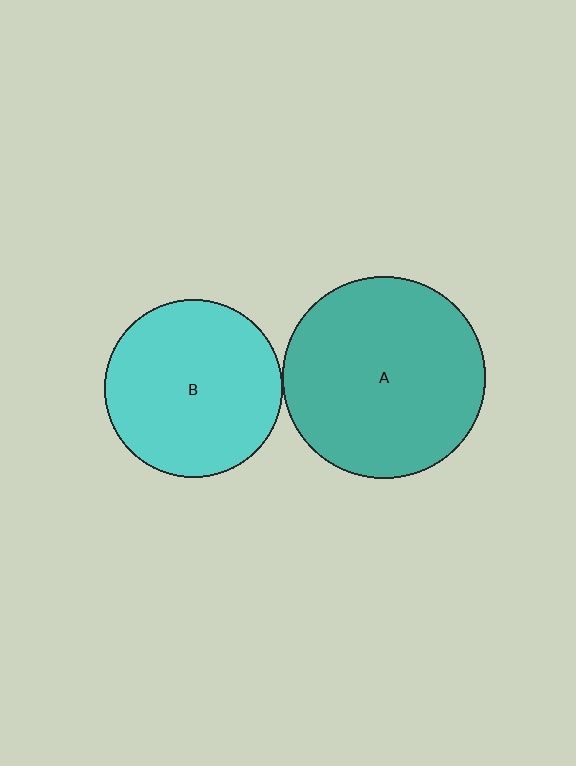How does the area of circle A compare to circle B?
Approximately 1.3 times.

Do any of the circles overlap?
No, none of the circles overlap.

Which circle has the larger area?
Circle A (teal).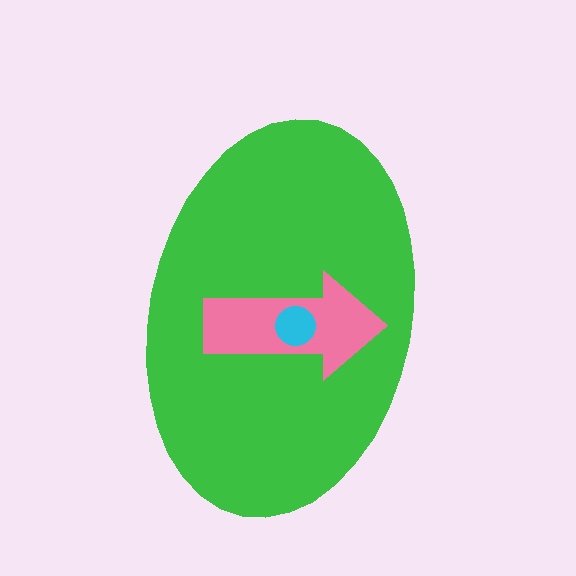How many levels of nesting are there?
3.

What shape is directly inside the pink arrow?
The cyan circle.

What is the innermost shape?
The cyan circle.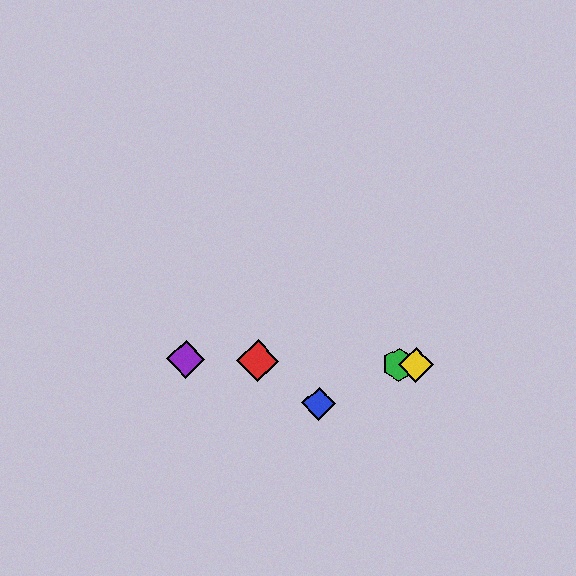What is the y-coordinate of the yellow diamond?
The yellow diamond is at y≈365.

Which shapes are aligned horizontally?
The red diamond, the green hexagon, the yellow diamond, the purple diamond are aligned horizontally.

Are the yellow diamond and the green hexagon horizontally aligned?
Yes, both are at y≈365.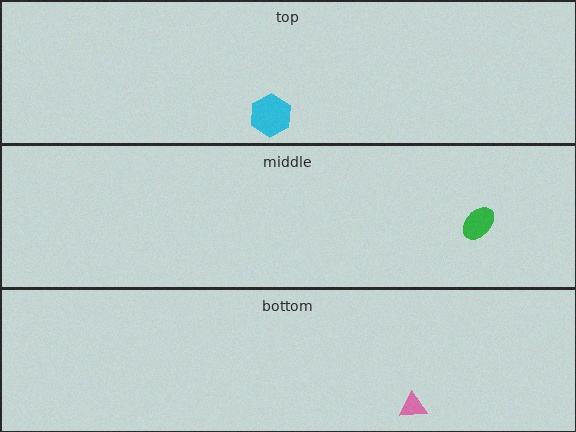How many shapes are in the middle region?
1.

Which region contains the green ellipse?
The middle region.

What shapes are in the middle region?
The green ellipse.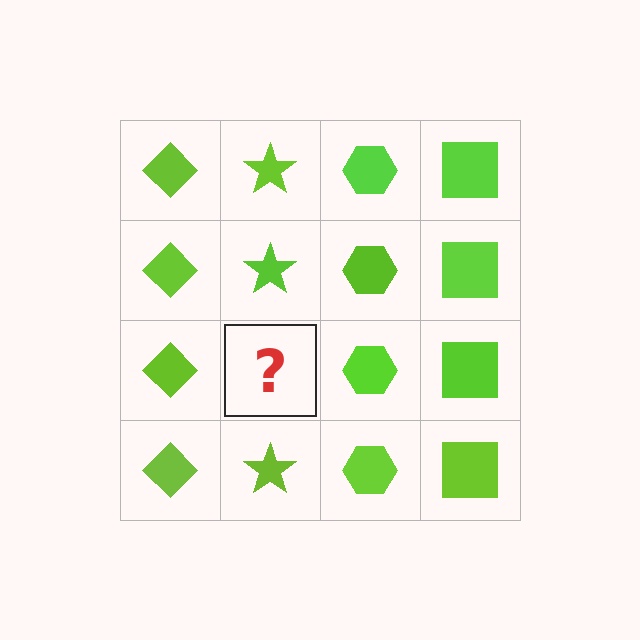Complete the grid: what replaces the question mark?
The question mark should be replaced with a lime star.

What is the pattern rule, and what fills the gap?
The rule is that each column has a consistent shape. The gap should be filled with a lime star.